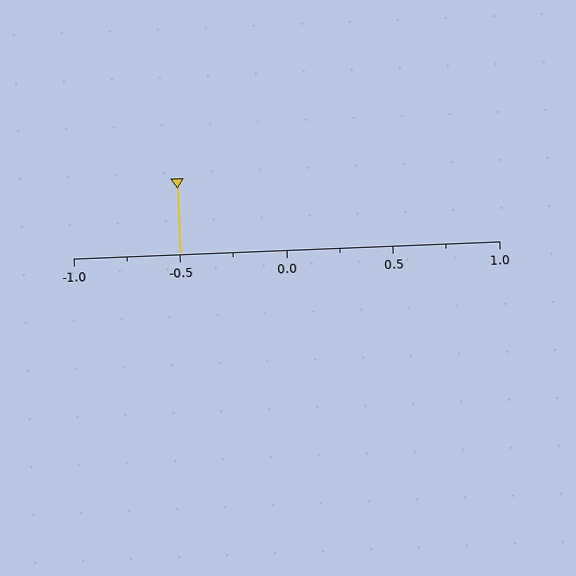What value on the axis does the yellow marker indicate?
The marker indicates approximately -0.5.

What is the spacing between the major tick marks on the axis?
The major ticks are spaced 0.5 apart.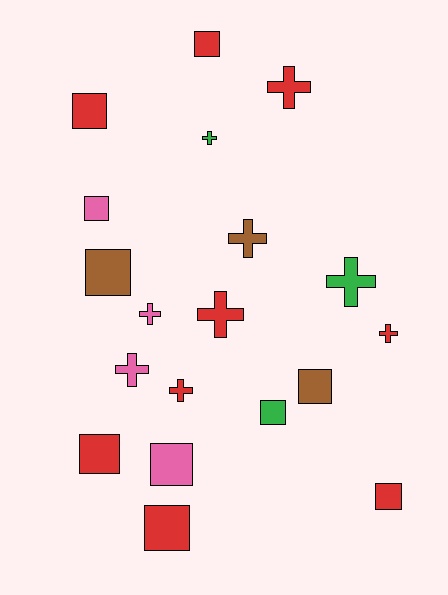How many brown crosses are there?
There is 1 brown cross.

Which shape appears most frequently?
Square, with 10 objects.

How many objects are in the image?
There are 19 objects.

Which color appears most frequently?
Red, with 9 objects.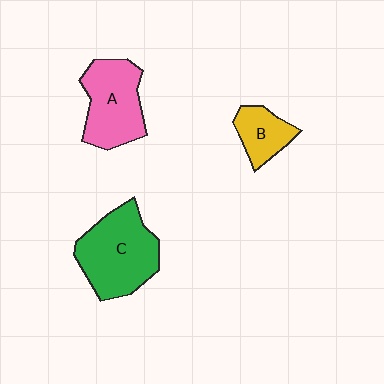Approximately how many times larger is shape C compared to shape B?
Approximately 2.3 times.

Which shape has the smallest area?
Shape B (yellow).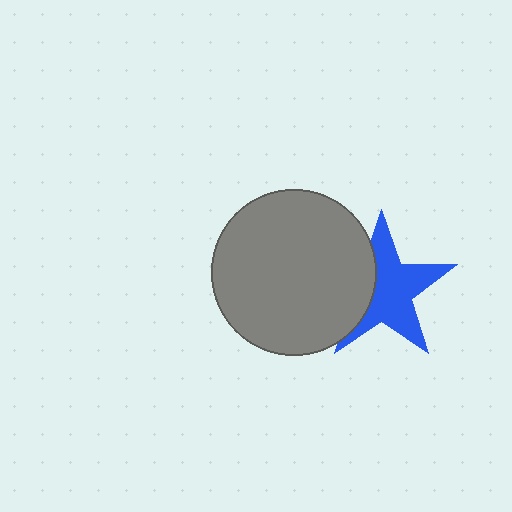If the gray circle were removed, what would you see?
You would see the complete blue star.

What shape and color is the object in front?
The object in front is a gray circle.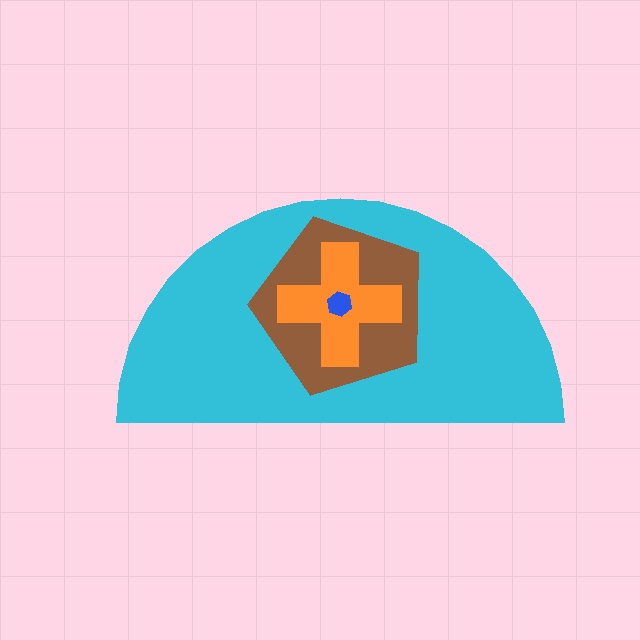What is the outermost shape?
The cyan semicircle.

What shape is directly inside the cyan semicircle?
The brown pentagon.